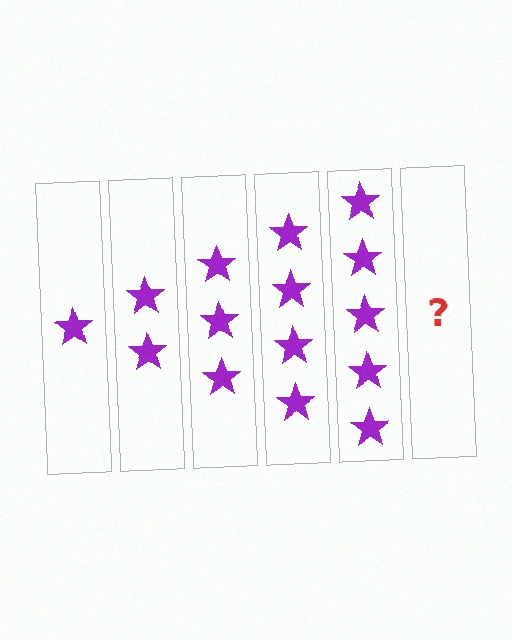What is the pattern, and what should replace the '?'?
The pattern is that each step adds one more star. The '?' should be 6 stars.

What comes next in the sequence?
The next element should be 6 stars.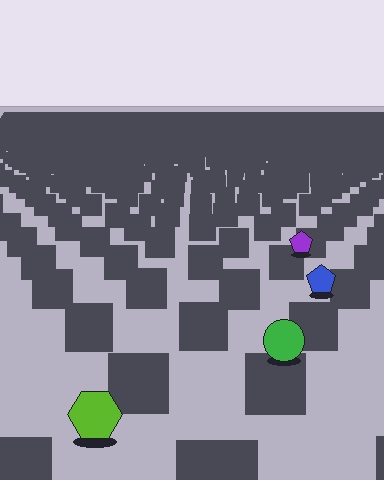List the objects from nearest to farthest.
From nearest to farthest: the lime hexagon, the green circle, the blue pentagon, the purple pentagon.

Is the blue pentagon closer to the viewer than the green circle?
No. The green circle is closer — you can tell from the texture gradient: the ground texture is coarser near it.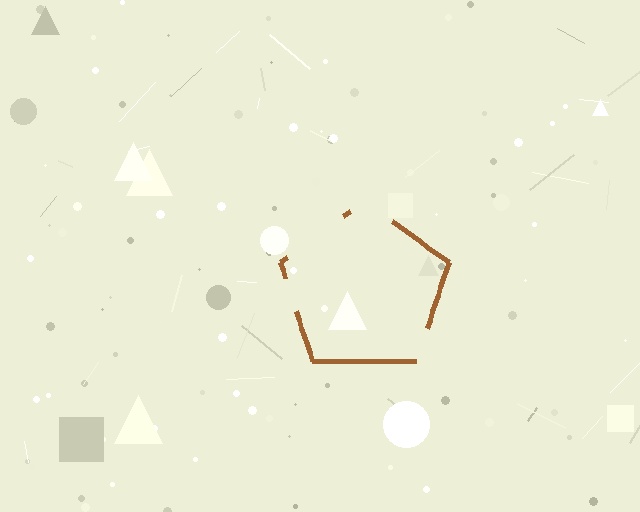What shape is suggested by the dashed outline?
The dashed outline suggests a pentagon.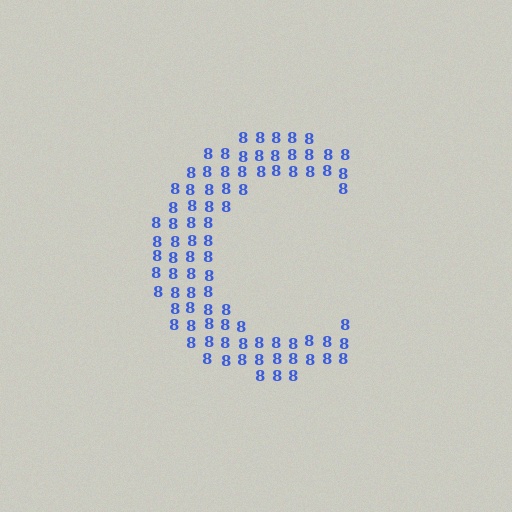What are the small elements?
The small elements are digit 8's.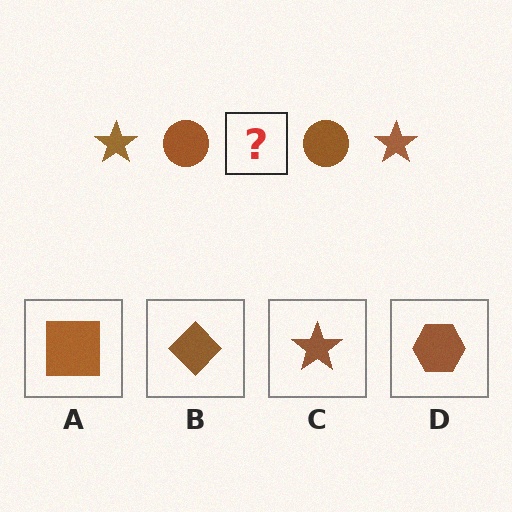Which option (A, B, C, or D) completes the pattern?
C.